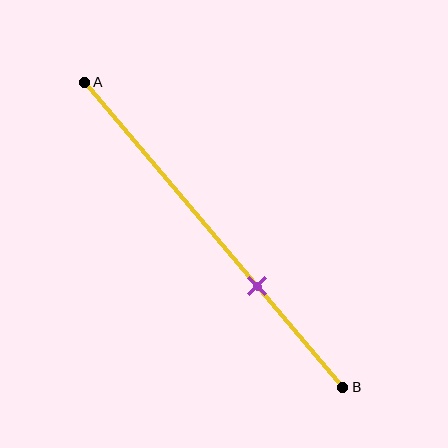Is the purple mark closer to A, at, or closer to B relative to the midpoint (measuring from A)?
The purple mark is closer to point B than the midpoint of segment AB.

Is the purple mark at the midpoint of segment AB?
No, the mark is at about 65% from A, not at the 50% midpoint.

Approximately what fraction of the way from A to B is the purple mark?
The purple mark is approximately 65% of the way from A to B.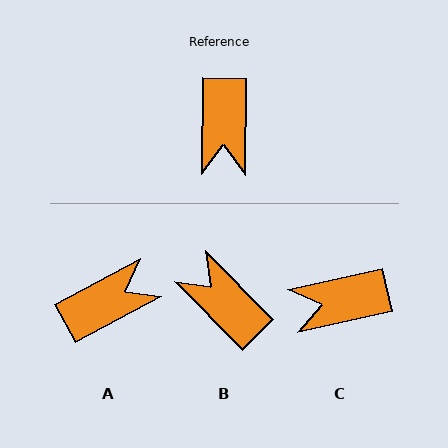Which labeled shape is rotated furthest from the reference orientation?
B, about 134 degrees away.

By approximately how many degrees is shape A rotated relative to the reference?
Approximately 119 degrees counter-clockwise.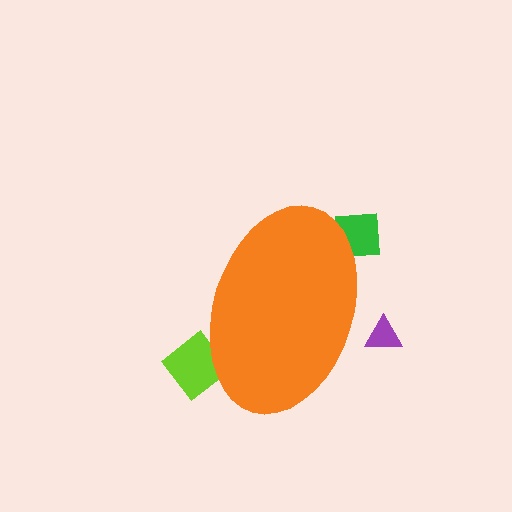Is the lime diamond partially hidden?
Yes, the lime diamond is partially hidden behind the orange ellipse.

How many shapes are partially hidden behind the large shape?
3 shapes are partially hidden.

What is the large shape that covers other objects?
An orange ellipse.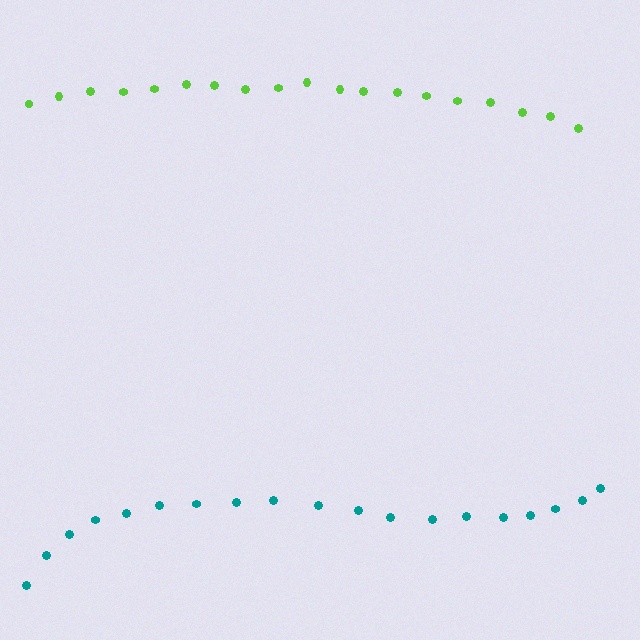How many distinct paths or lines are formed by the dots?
There are 2 distinct paths.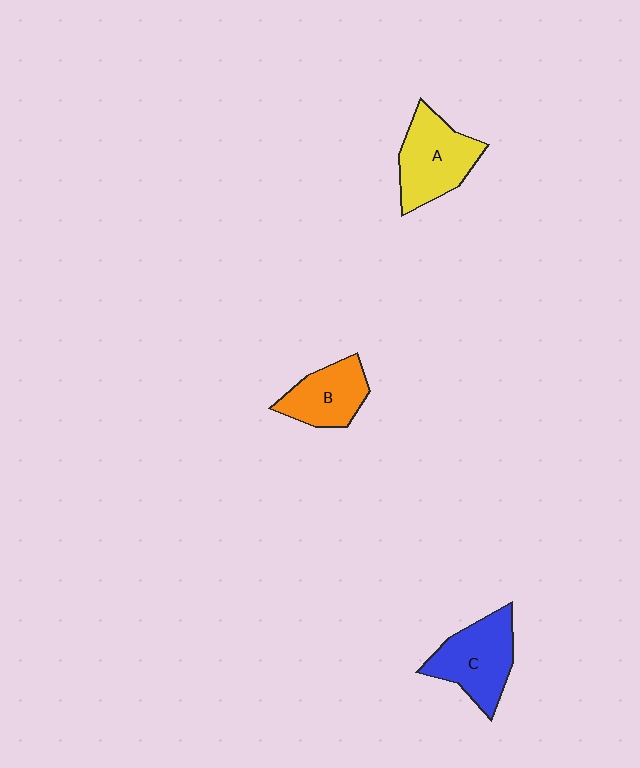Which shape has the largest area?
Shape C (blue).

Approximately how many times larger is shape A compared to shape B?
Approximately 1.3 times.